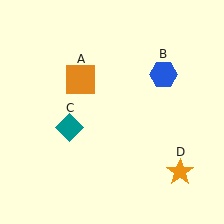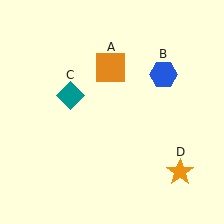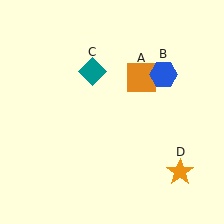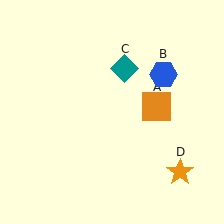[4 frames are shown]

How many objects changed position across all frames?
2 objects changed position: orange square (object A), teal diamond (object C).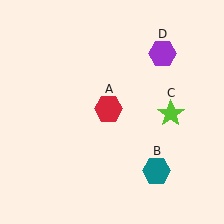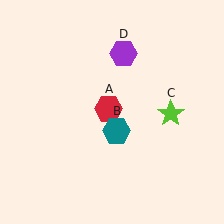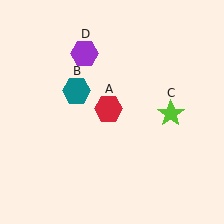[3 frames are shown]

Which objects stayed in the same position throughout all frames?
Red hexagon (object A) and lime star (object C) remained stationary.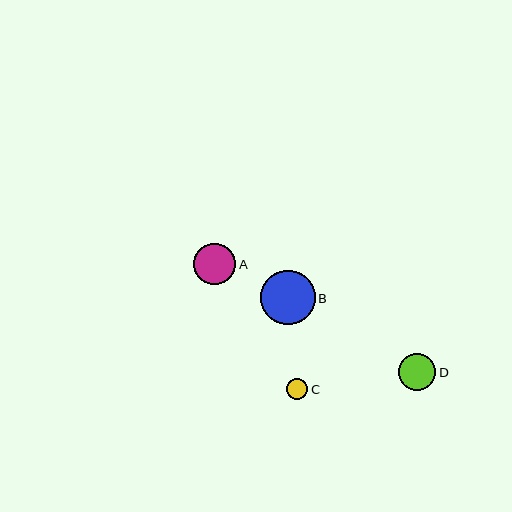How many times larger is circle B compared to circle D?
Circle B is approximately 1.5 times the size of circle D.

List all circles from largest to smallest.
From largest to smallest: B, A, D, C.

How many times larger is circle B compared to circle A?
Circle B is approximately 1.3 times the size of circle A.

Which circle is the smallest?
Circle C is the smallest with a size of approximately 21 pixels.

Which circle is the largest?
Circle B is the largest with a size of approximately 54 pixels.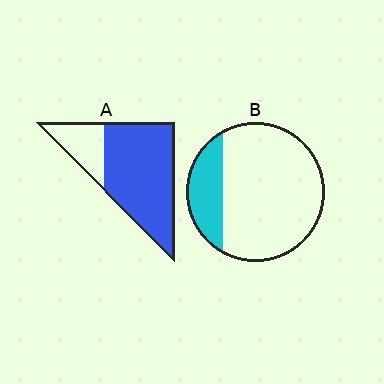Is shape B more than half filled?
No.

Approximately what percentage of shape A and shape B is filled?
A is approximately 75% and B is approximately 20%.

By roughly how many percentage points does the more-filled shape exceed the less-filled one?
By roughly 55 percentage points (A over B).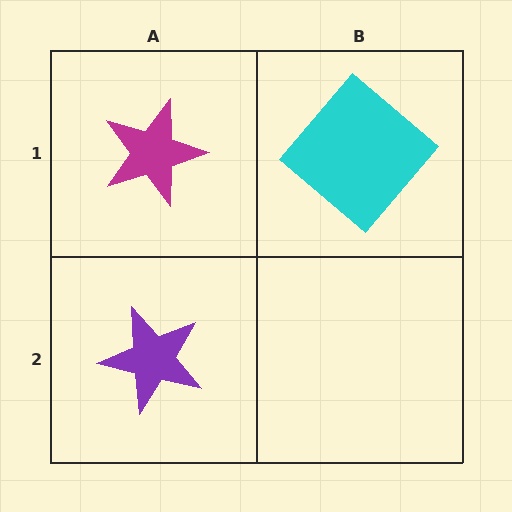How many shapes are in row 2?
1 shape.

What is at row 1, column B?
A cyan diamond.